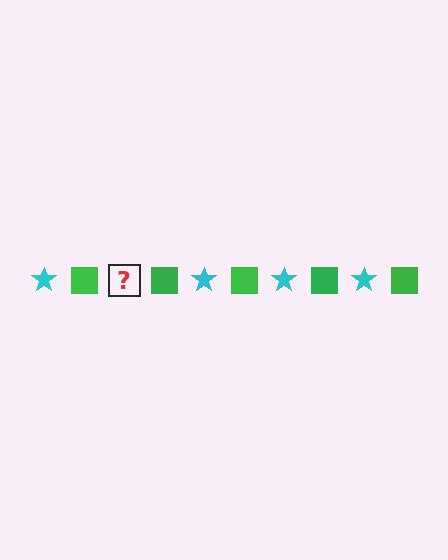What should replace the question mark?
The question mark should be replaced with a cyan star.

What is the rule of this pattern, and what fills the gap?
The rule is that the pattern alternates between cyan star and green square. The gap should be filled with a cyan star.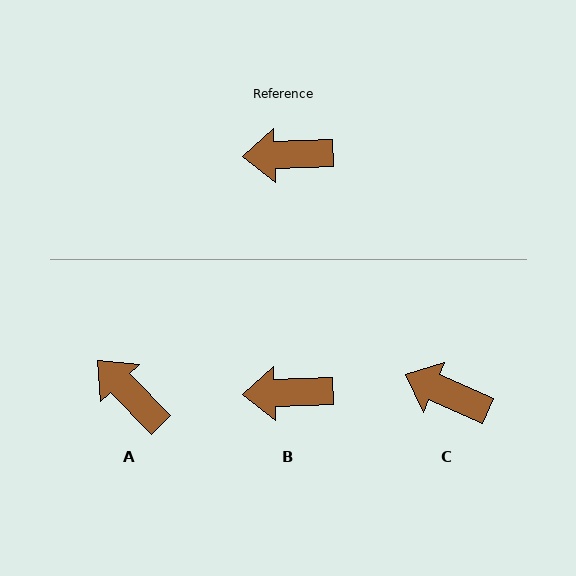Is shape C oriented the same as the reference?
No, it is off by about 26 degrees.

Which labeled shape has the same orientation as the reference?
B.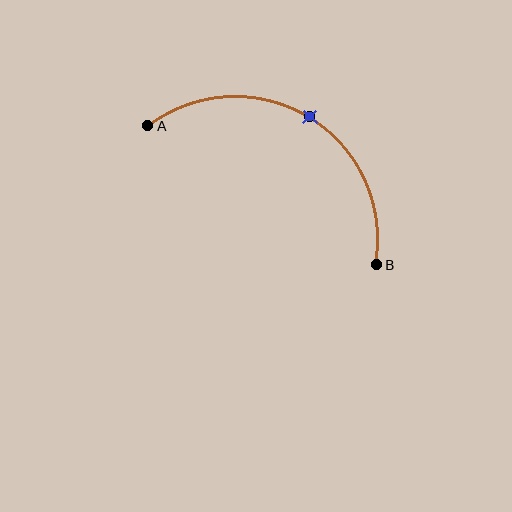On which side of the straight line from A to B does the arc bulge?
The arc bulges above the straight line connecting A and B.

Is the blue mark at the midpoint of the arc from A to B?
Yes. The blue mark lies on the arc at equal arc-length from both A and B — it is the arc midpoint.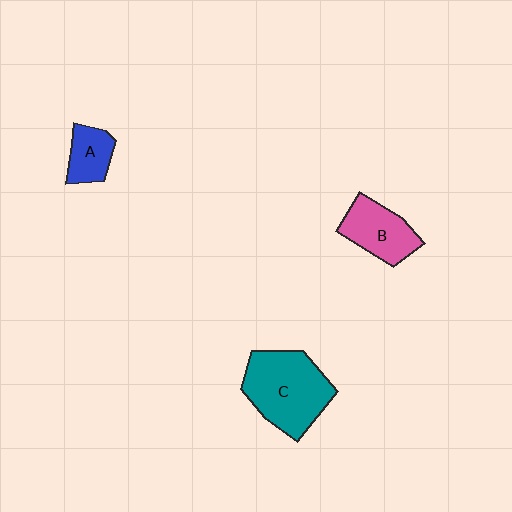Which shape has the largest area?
Shape C (teal).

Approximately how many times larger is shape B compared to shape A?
Approximately 1.5 times.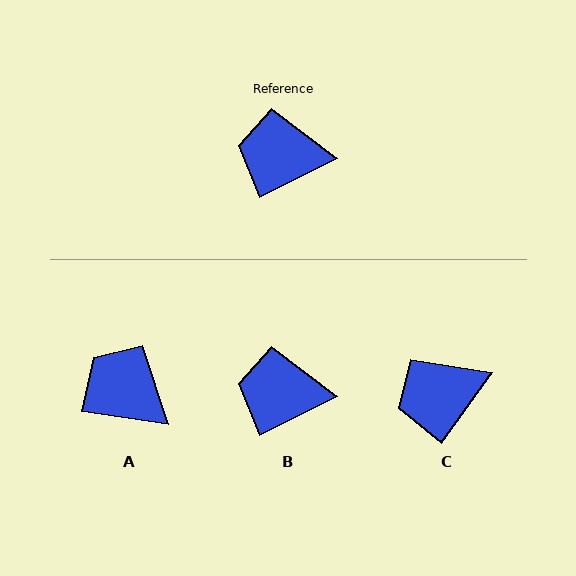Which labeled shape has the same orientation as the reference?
B.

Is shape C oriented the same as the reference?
No, it is off by about 28 degrees.